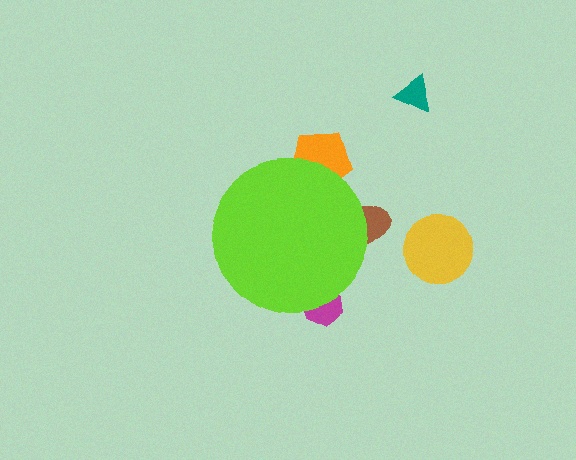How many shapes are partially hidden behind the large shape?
3 shapes are partially hidden.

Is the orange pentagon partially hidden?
Yes, the orange pentagon is partially hidden behind the lime circle.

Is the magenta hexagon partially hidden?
Yes, the magenta hexagon is partially hidden behind the lime circle.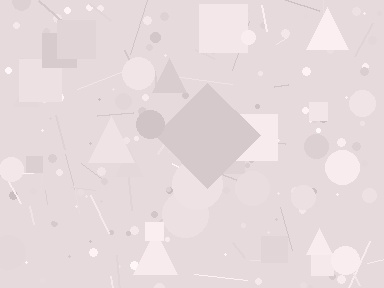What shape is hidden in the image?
A diamond is hidden in the image.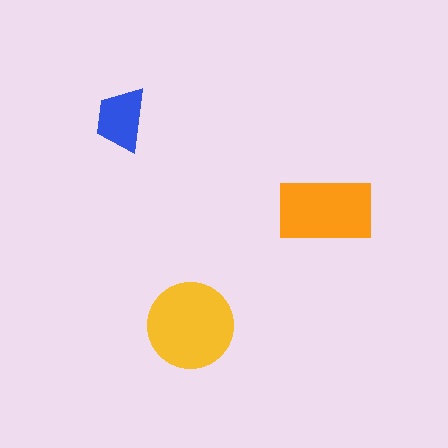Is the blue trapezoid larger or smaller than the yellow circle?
Smaller.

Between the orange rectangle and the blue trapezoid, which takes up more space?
The orange rectangle.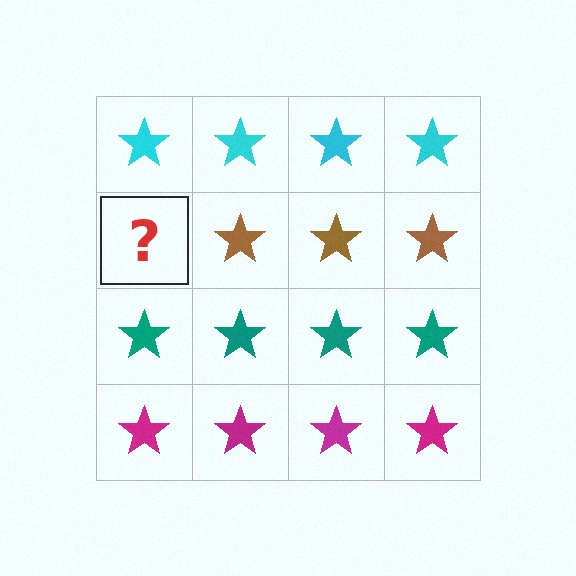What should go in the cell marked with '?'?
The missing cell should contain a brown star.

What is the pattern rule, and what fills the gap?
The rule is that each row has a consistent color. The gap should be filled with a brown star.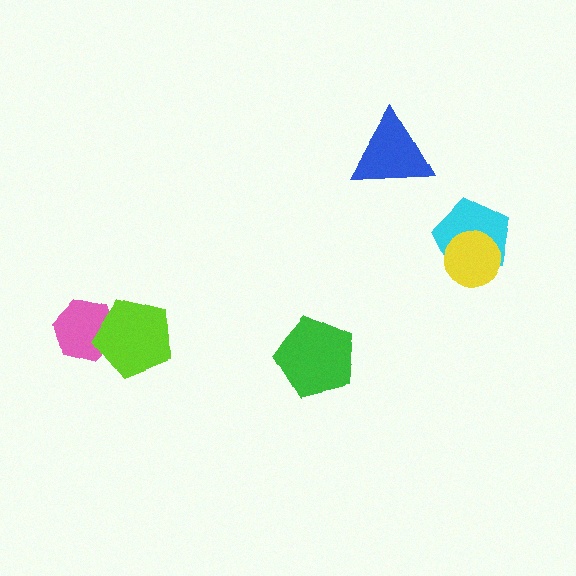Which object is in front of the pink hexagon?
The lime pentagon is in front of the pink hexagon.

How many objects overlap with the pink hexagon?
1 object overlaps with the pink hexagon.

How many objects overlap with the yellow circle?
1 object overlaps with the yellow circle.